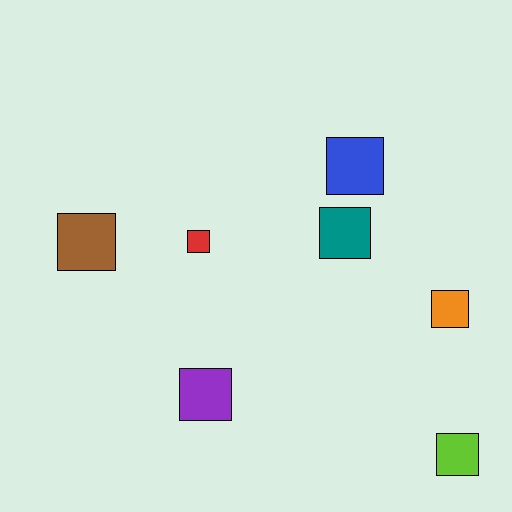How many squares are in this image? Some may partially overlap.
There are 7 squares.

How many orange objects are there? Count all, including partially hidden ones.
There is 1 orange object.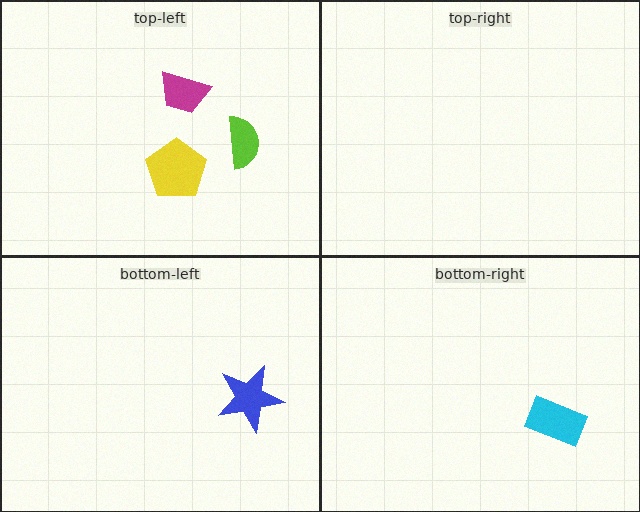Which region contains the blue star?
The bottom-left region.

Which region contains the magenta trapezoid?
The top-left region.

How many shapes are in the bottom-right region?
1.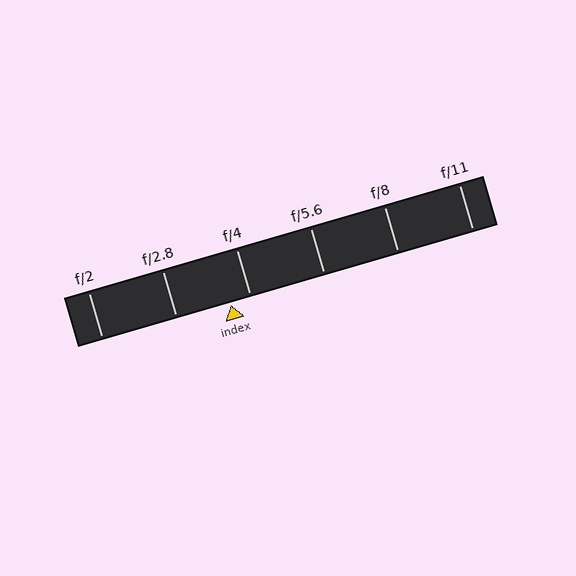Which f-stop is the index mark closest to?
The index mark is closest to f/4.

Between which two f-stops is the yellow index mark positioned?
The index mark is between f/2.8 and f/4.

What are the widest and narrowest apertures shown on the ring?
The widest aperture shown is f/2 and the narrowest is f/11.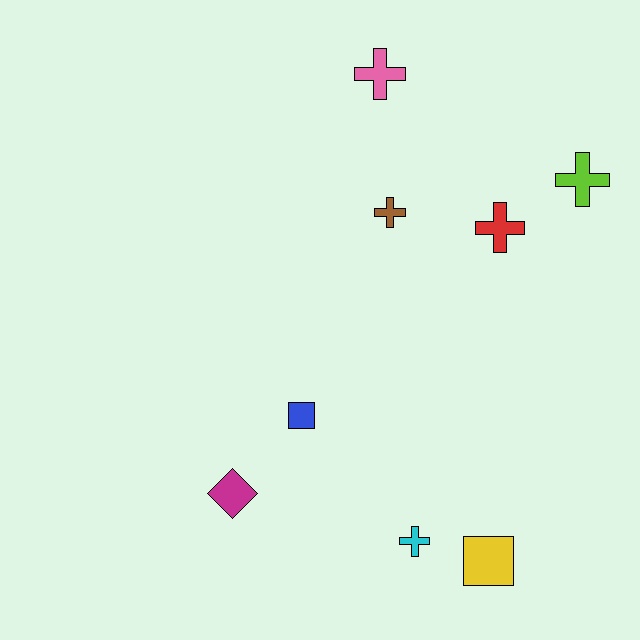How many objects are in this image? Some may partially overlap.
There are 8 objects.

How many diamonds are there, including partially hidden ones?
There is 1 diamond.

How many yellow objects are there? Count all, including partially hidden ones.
There is 1 yellow object.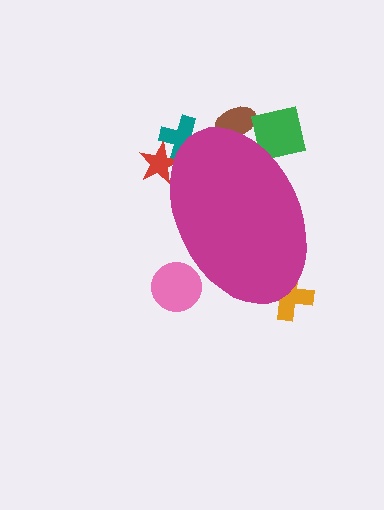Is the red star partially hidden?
Yes, the red star is partially hidden behind the magenta ellipse.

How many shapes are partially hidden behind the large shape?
6 shapes are partially hidden.